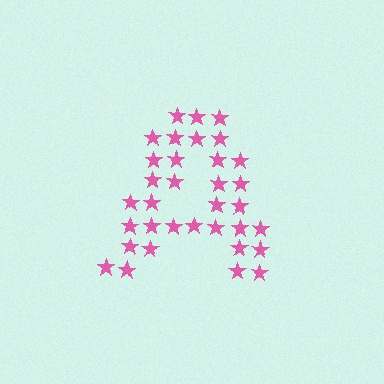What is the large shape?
The large shape is the letter A.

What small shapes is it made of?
It is made of small stars.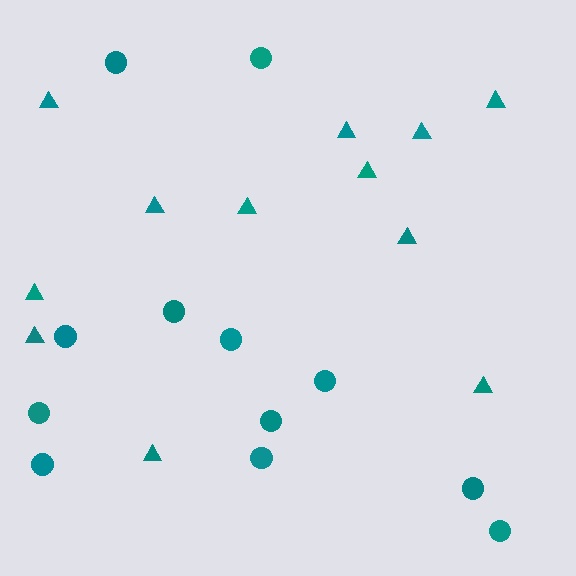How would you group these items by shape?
There are 2 groups: one group of triangles (12) and one group of circles (12).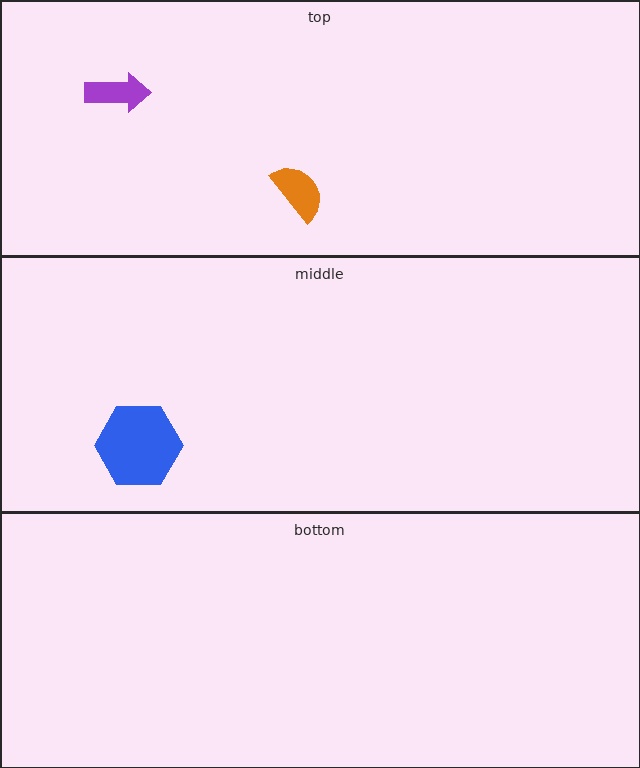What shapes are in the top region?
The orange semicircle, the purple arrow.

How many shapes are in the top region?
2.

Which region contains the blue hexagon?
The middle region.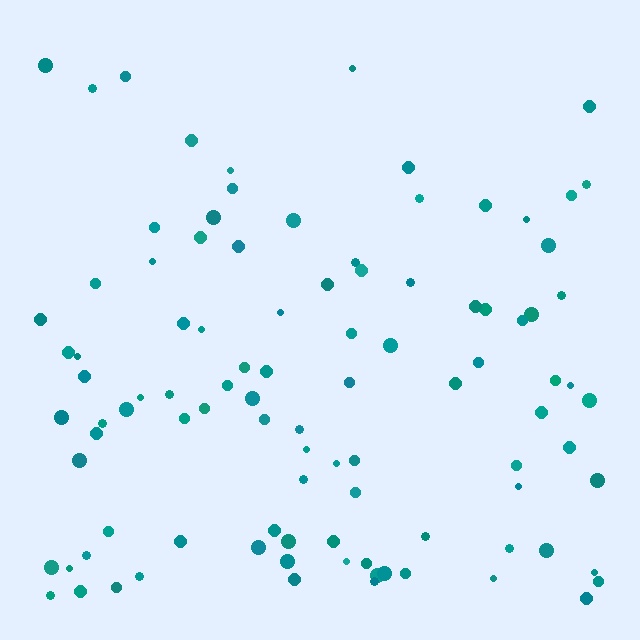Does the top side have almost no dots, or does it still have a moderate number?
Still a moderate number, just noticeably fewer than the bottom.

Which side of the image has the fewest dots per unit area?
The top.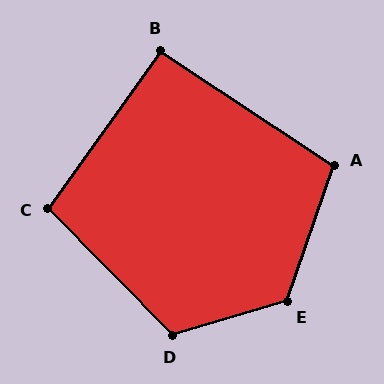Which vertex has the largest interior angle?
E, at approximately 126 degrees.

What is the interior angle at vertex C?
Approximately 100 degrees (obtuse).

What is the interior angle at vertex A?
Approximately 104 degrees (obtuse).